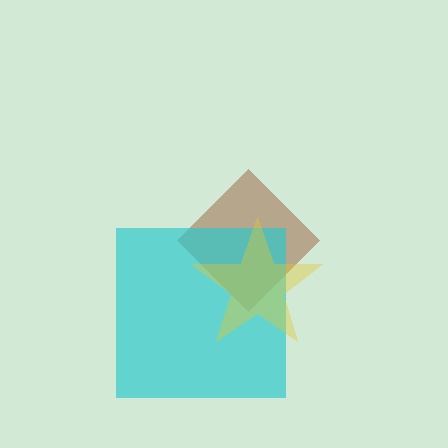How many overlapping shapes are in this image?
There are 3 overlapping shapes in the image.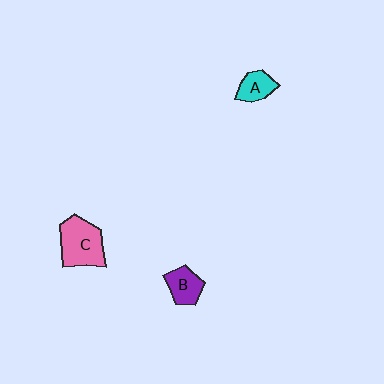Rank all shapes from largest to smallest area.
From largest to smallest: C (pink), B (purple), A (cyan).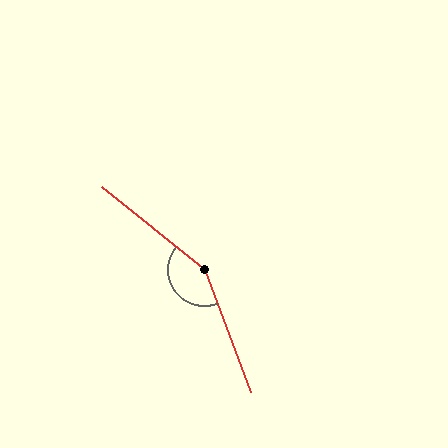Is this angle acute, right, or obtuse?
It is obtuse.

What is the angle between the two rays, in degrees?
Approximately 150 degrees.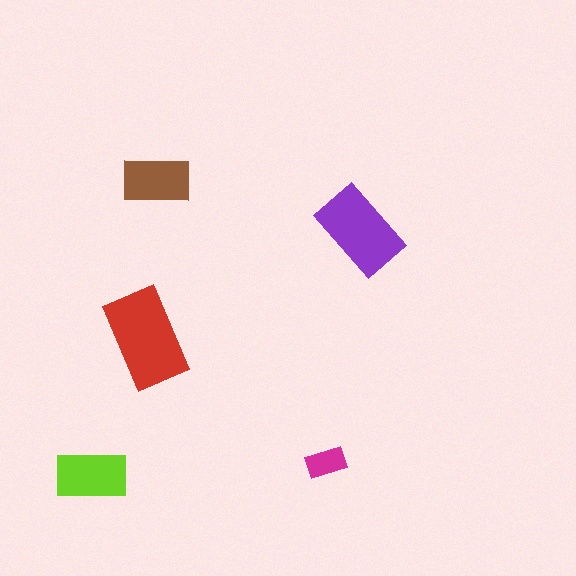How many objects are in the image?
There are 5 objects in the image.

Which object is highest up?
The brown rectangle is topmost.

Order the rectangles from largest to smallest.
the red one, the purple one, the lime one, the brown one, the magenta one.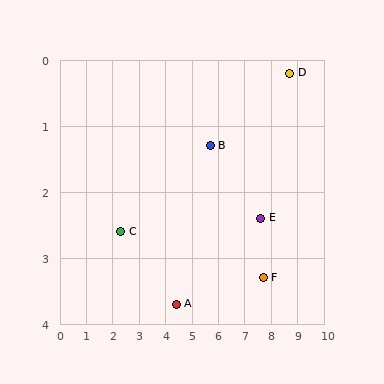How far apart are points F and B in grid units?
Points F and B are about 2.8 grid units apart.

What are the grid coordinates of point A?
Point A is at approximately (4.4, 3.7).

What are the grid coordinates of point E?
Point E is at approximately (7.6, 2.4).